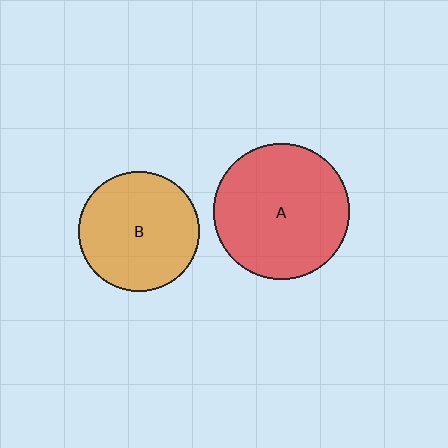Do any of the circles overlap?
No, none of the circles overlap.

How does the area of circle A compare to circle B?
Approximately 1.3 times.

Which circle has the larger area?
Circle A (red).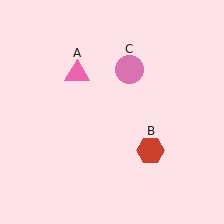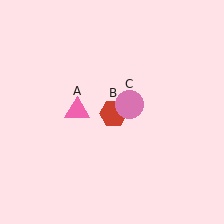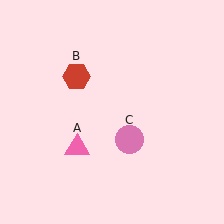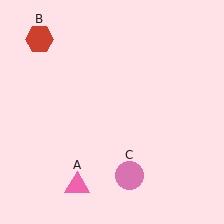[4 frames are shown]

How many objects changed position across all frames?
3 objects changed position: pink triangle (object A), red hexagon (object B), pink circle (object C).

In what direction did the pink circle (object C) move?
The pink circle (object C) moved down.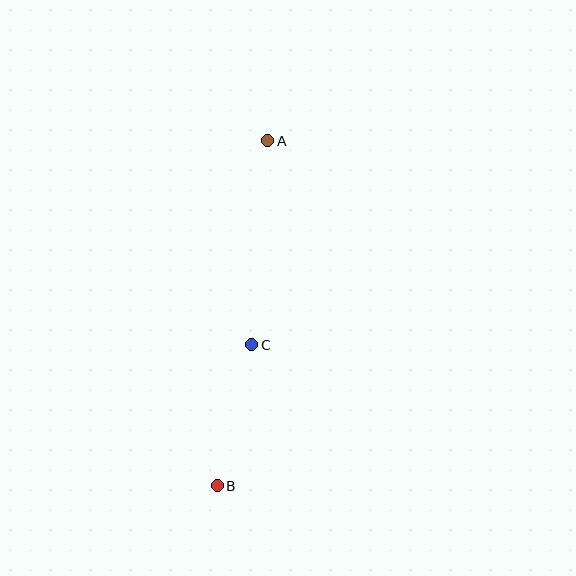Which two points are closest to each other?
Points B and C are closest to each other.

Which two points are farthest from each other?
Points A and B are farthest from each other.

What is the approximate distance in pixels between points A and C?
The distance between A and C is approximately 205 pixels.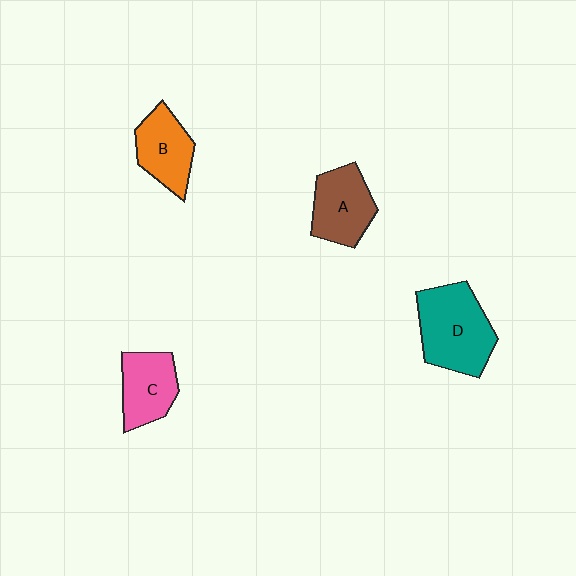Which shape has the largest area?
Shape D (teal).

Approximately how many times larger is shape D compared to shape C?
Approximately 1.5 times.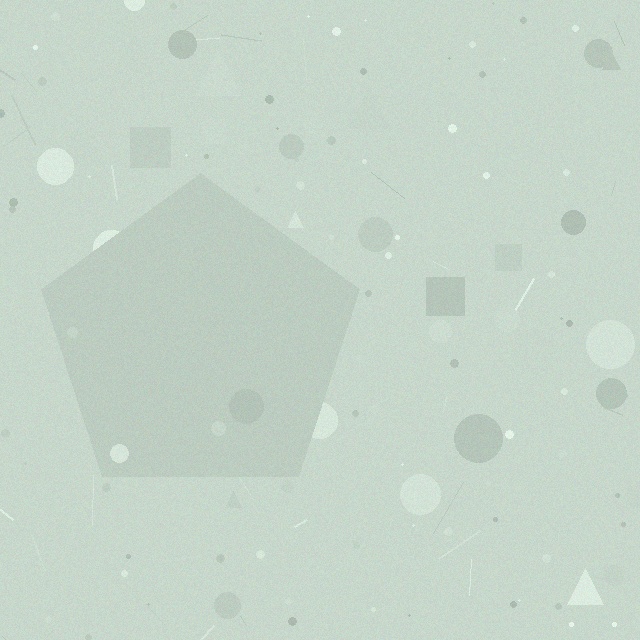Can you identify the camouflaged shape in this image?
The camouflaged shape is a pentagon.